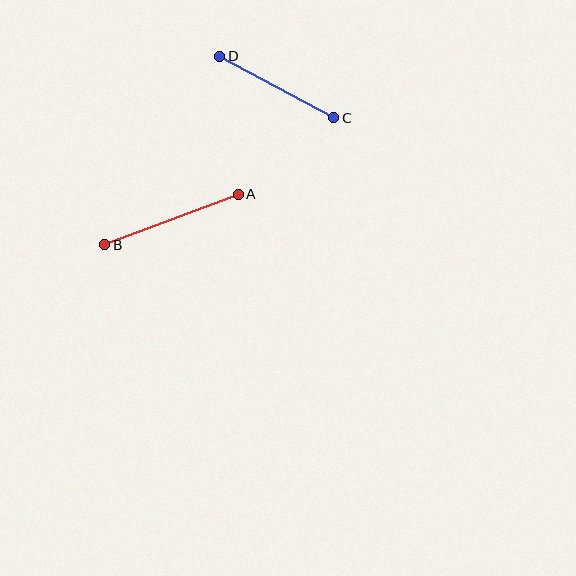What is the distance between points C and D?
The distance is approximately 130 pixels.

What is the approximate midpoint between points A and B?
The midpoint is at approximately (171, 219) pixels.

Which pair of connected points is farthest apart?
Points A and B are farthest apart.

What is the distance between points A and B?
The distance is approximately 142 pixels.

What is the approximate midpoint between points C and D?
The midpoint is at approximately (277, 87) pixels.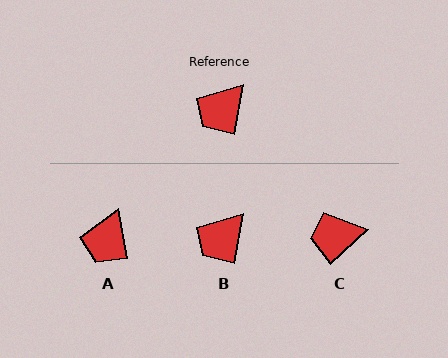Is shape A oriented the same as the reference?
No, it is off by about 21 degrees.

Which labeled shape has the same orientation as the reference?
B.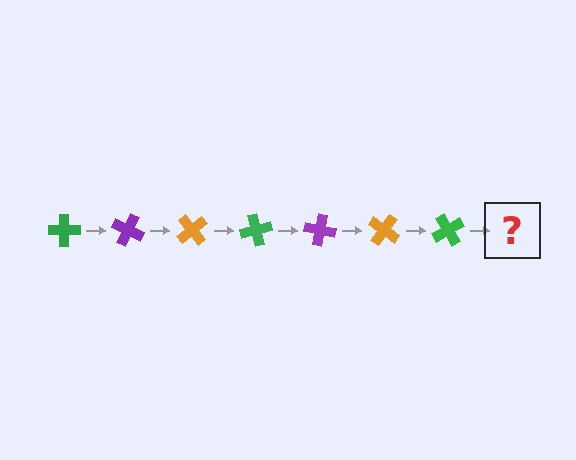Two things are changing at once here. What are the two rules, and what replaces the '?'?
The two rules are that it rotates 25 degrees each step and the color cycles through green, purple, and orange. The '?' should be a purple cross, rotated 175 degrees from the start.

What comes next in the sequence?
The next element should be a purple cross, rotated 175 degrees from the start.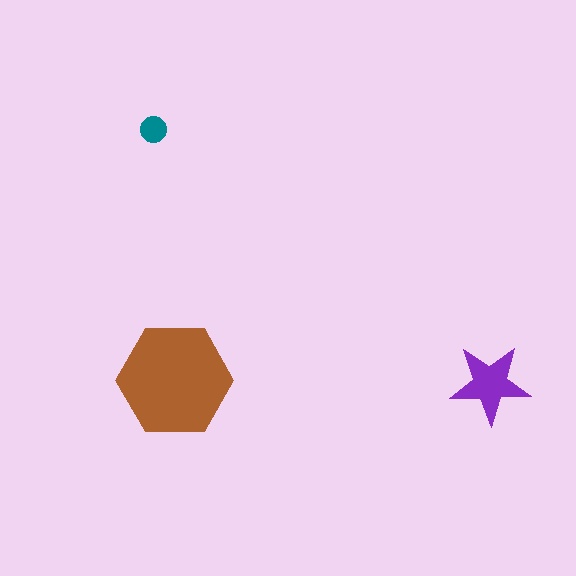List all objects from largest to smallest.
The brown hexagon, the purple star, the teal circle.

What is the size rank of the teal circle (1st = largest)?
3rd.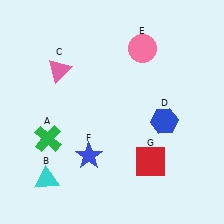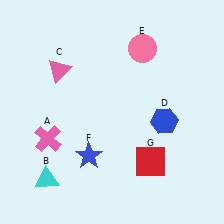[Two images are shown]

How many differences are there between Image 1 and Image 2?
There is 1 difference between the two images.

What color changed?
The cross (A) changed from green in Image 1 to pink in Image 2.